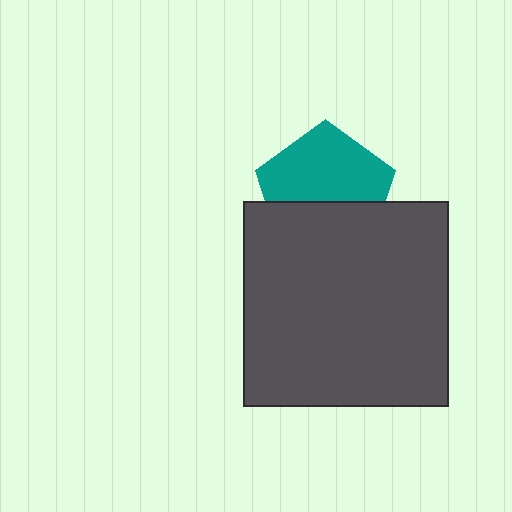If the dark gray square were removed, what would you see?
You would see the complete teal pentagon.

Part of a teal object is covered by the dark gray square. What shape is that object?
It is a pentagon.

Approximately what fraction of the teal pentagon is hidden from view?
Roughly 41% of the teal pentagon is hidden behind the dark gray square.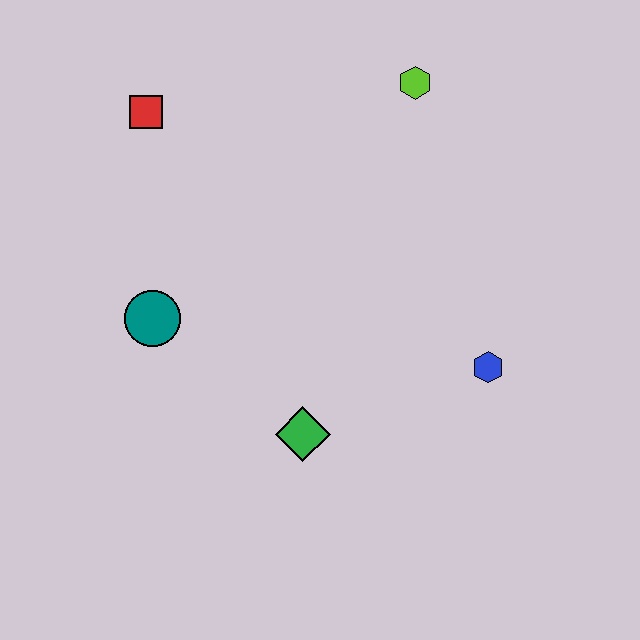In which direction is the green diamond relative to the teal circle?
The green diamond is to the right of the teal circle.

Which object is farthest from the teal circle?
The lime hexagon is farthest from the teal circle.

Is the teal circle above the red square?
No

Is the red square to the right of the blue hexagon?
No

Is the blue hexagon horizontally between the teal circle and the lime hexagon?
No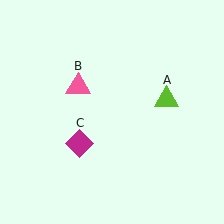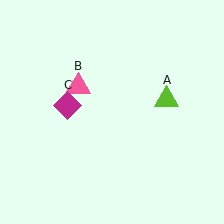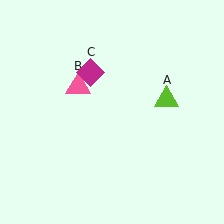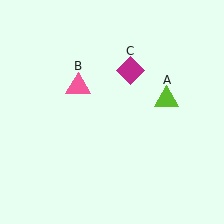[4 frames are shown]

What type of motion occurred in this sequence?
The magenta diamond (object C) rotated clockwise around the center of the scene.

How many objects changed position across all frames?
1 object changed position: magenta diamond (object C).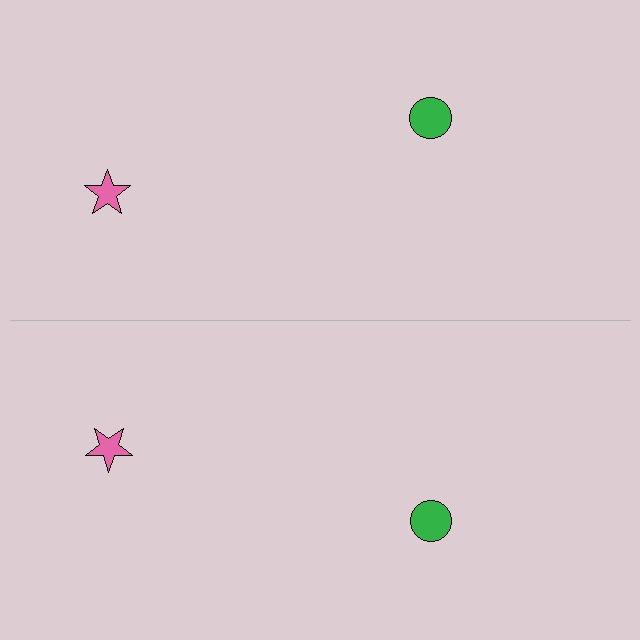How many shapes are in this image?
There are 4 shapes in this image.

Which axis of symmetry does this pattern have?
The pattern has a horizontal axis of symmetry running through the center of the image.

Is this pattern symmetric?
Yes, this pattern has bilateral (reflection) symmetry.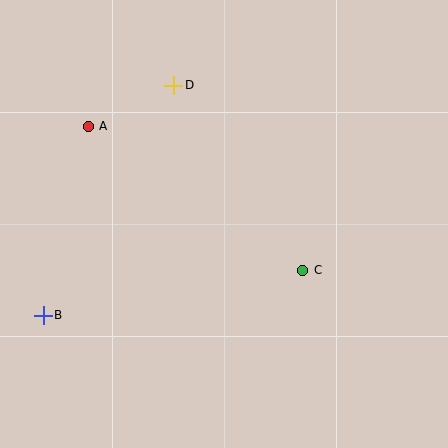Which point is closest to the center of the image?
Point C at (303, 270) is closest to the center.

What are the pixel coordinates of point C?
Point C is at (303, 270).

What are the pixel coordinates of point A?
Point A is at (88, 126).